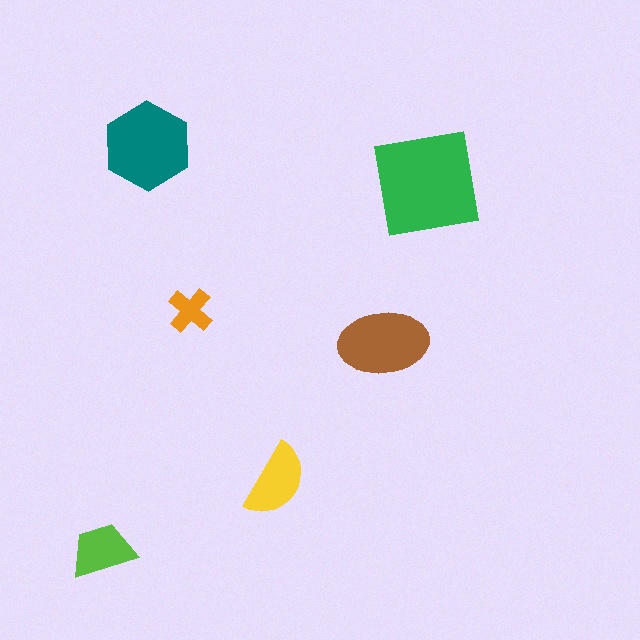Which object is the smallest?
The orange cross.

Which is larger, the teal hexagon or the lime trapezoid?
The teal hexagon.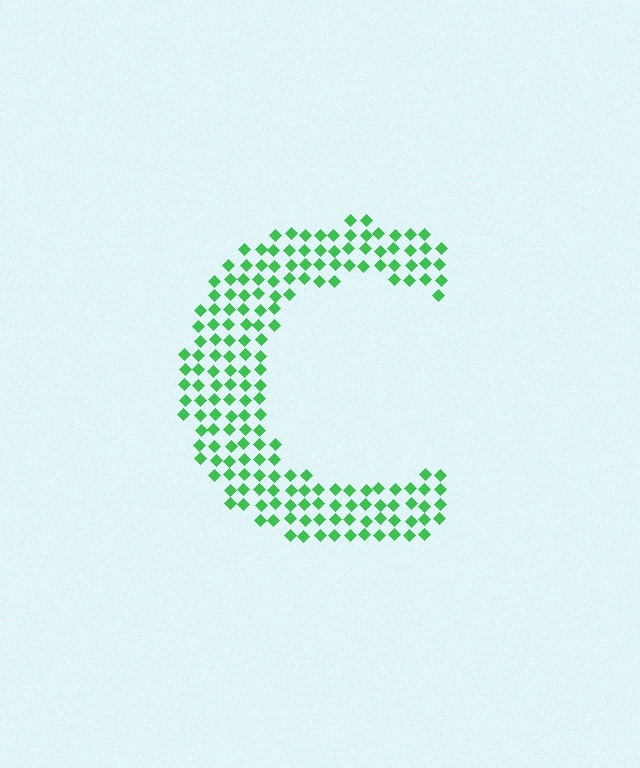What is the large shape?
The large shape is the letter C.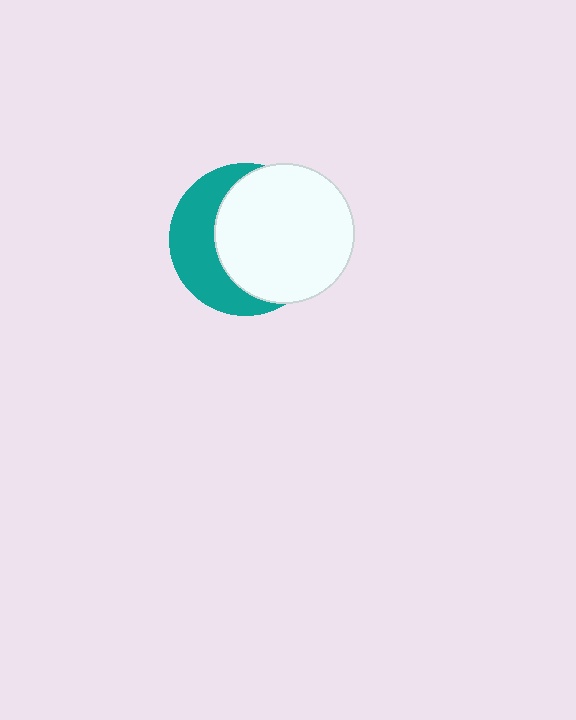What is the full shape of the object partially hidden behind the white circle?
The partially hidden object is a teal circle.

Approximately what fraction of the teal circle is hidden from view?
Roughly 61% of the teal circle is hidden behind the white circle.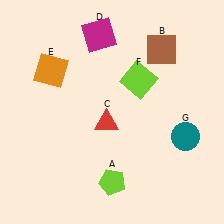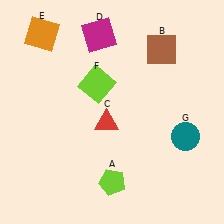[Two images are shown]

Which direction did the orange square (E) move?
The orange square (E) moved up.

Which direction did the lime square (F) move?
The lime square (F) moved left.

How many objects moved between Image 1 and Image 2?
2 objects moved between the two images.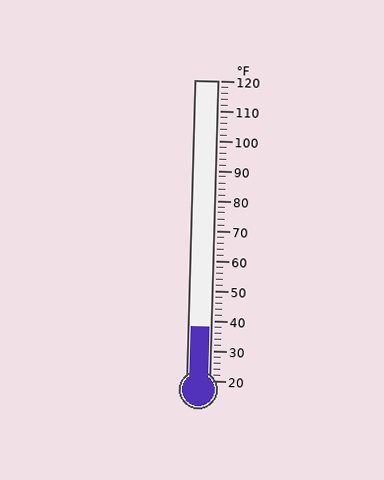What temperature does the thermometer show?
The thermometer shows approximately 38°F.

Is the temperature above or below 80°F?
The temperature is below 80°F.